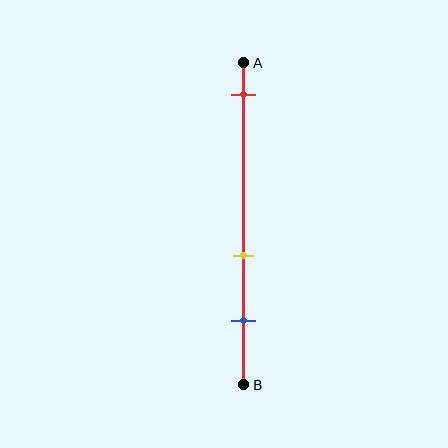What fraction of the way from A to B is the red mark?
The red mark is approximately 10% (0.1) of the way from A to B.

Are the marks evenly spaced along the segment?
No, the marks are not evenly spaced.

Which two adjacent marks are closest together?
The yellow and blue marks are the closest adjacent pair.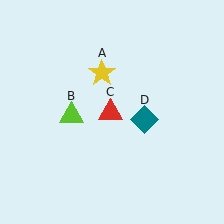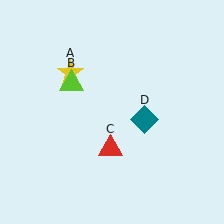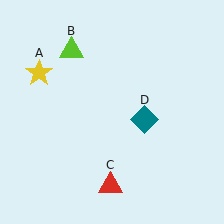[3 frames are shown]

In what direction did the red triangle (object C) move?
The red triangle (object C) moved down.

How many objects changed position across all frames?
3 objects changed position: yellow star (object A), lime triangle (object B), red triangle (object C).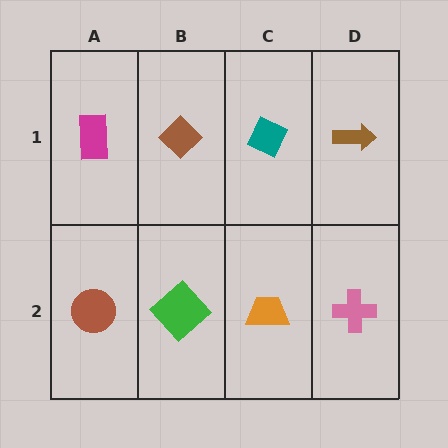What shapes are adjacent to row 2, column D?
A brown arrow (row 1, column D), an orange trapezoid (row 2, column C).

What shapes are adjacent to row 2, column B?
A brown diamond (row 1, column B), a brown circle (row 2, column A), an orange trapezoid (row 2, column C).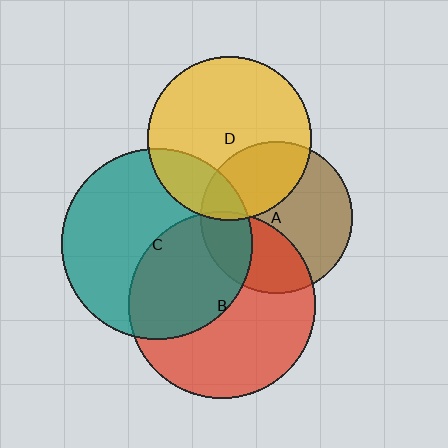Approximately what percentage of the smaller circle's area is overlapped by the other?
Approximately 35%.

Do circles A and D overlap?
Yes.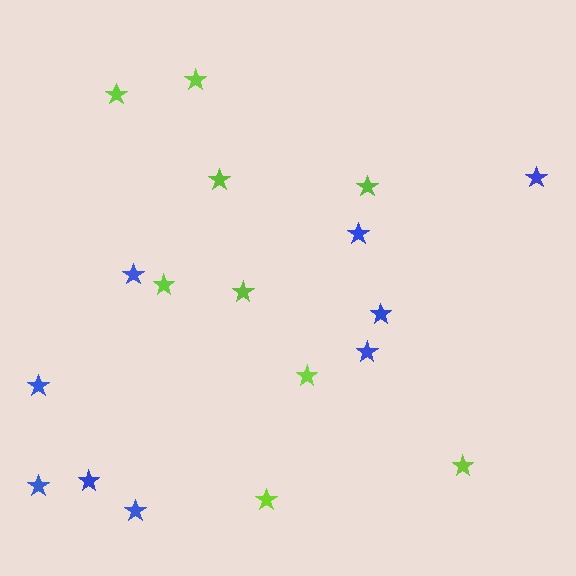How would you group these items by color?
There are 2 groups: one group of blue stars (9) and one group of lime stars (9).